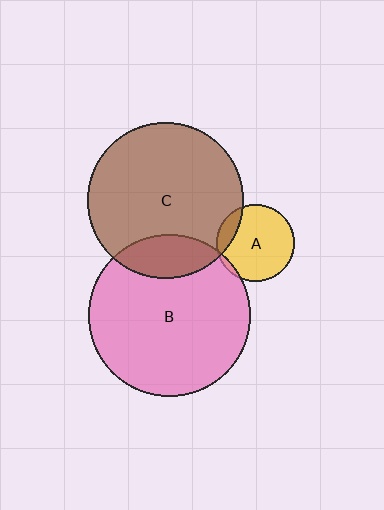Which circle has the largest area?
Circle B (pink).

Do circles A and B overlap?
Yes.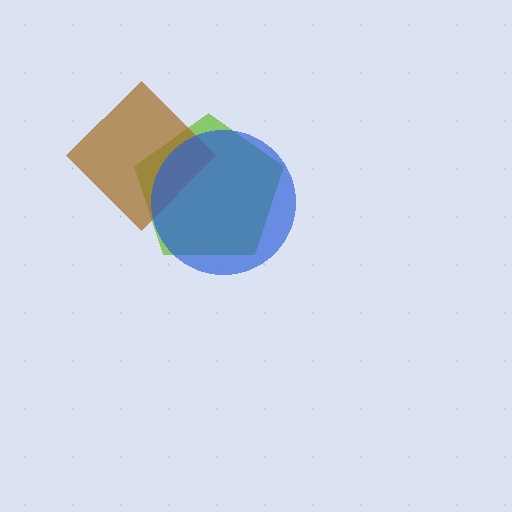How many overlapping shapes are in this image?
There are 3 overlapping shapes in the image.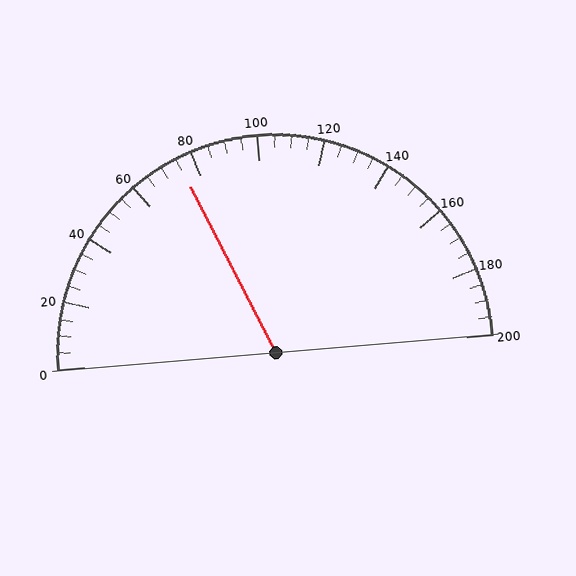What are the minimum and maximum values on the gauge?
The gauge ranges from 0 to 200.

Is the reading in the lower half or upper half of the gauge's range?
The reading is in the lower half of the range (0 to 200).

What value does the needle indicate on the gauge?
The needle indicates approximately 75.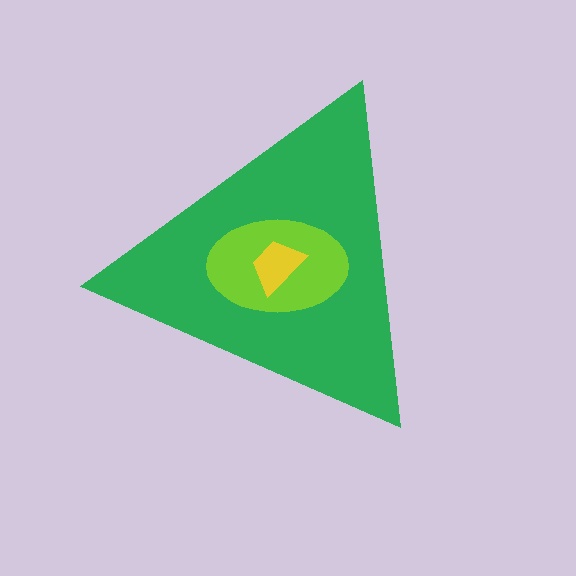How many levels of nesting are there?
3.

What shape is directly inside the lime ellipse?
The yellow trapezoid.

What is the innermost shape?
The yellow trapezoid.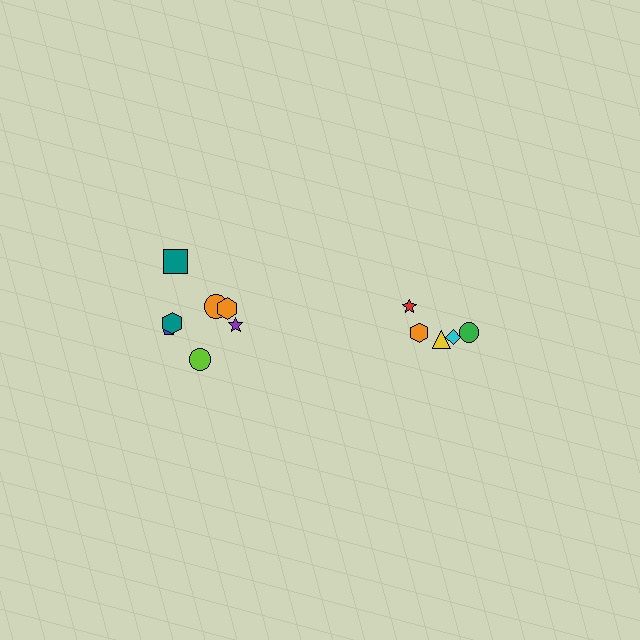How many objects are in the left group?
There are 7 objects.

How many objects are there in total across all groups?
There are 12 objects.